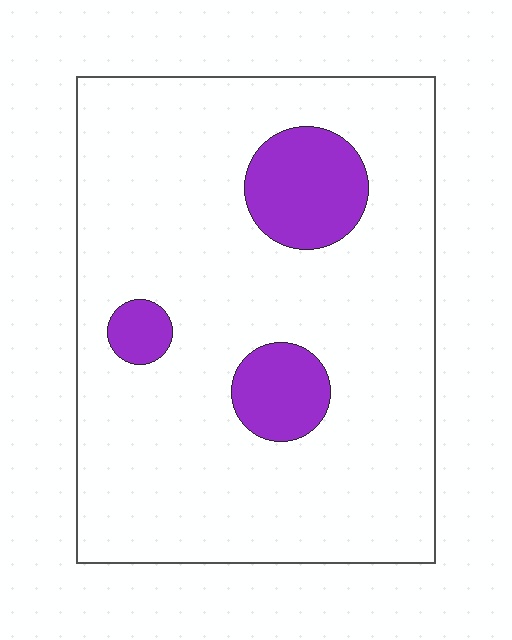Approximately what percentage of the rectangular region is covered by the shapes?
Approximately 15%.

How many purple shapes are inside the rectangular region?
3.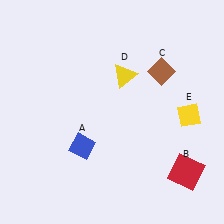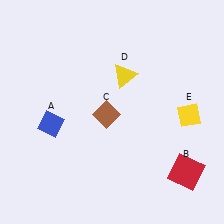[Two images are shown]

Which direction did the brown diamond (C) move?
The brown diamond (C) moved left.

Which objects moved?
The objects that moved are: the blue diamond (A), the brown diamond (C).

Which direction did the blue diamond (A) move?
The blue diamond (A) moved left.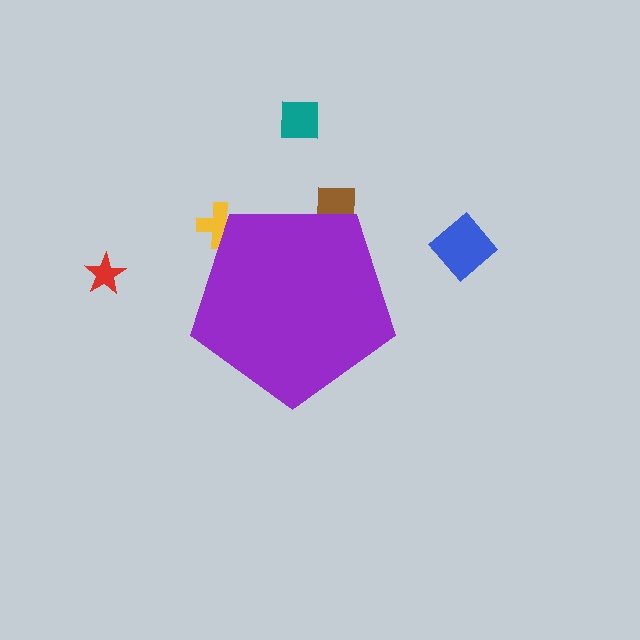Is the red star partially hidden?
No, the red star is fully visible.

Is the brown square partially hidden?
Yes, the brown square is partially hidden behind the purple pentagon.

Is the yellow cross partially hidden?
Yes, the yellow cross is partially hidden behind the purple pentagon.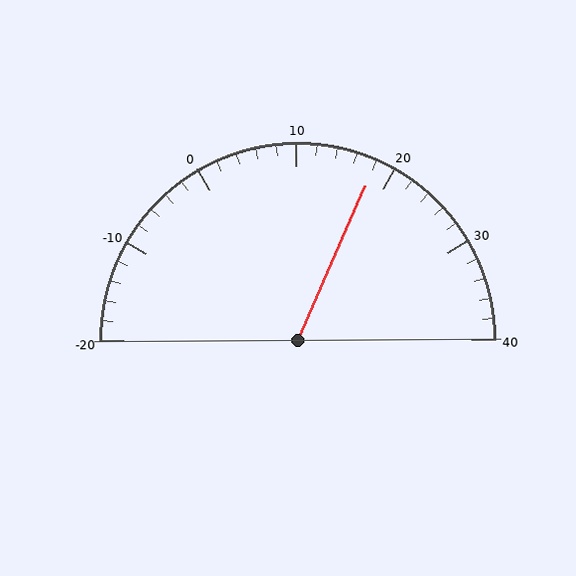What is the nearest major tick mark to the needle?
The nearest major tick mark is 20.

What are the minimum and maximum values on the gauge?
The gauge ranges from -20 to 40.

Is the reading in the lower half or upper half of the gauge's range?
The reading is in the upper half of the range (-20 to 40).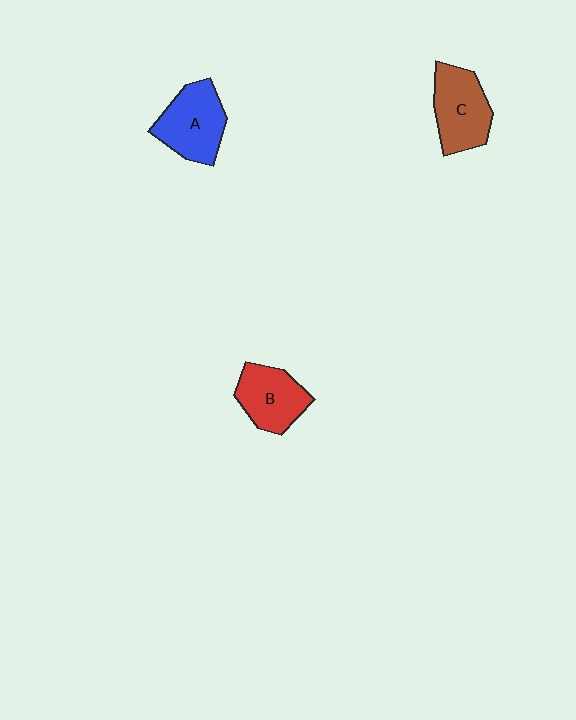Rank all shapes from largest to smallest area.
From largest to smallest: A (blue), C (brown), B (red).